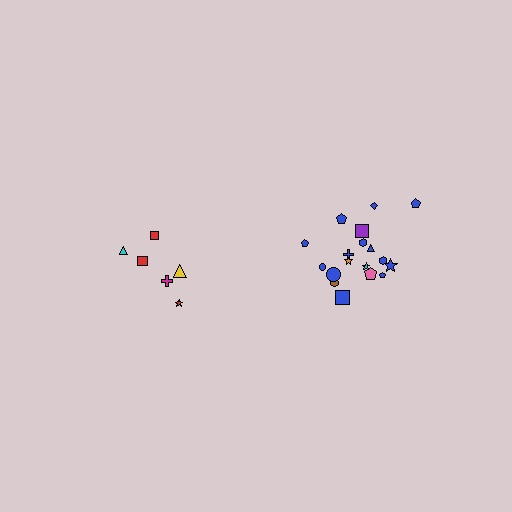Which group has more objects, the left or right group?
The right group.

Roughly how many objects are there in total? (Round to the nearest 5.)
Roughly 25 objects in total.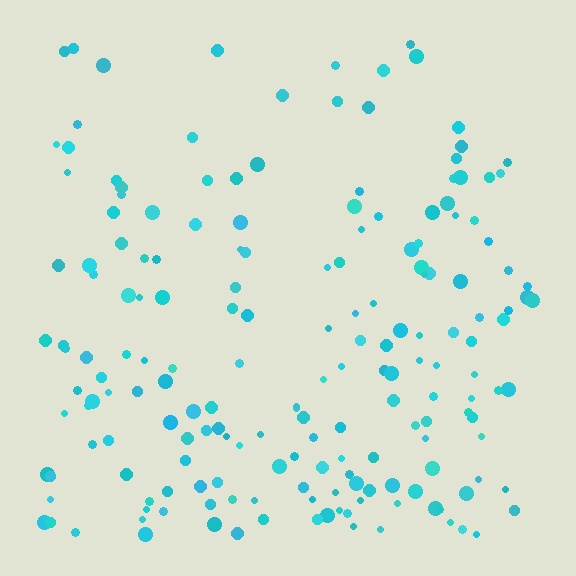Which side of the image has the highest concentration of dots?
The bottom.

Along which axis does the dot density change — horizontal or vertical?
Vertical.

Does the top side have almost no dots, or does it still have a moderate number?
Still a moderate number, just noticeably fewer than the bottom.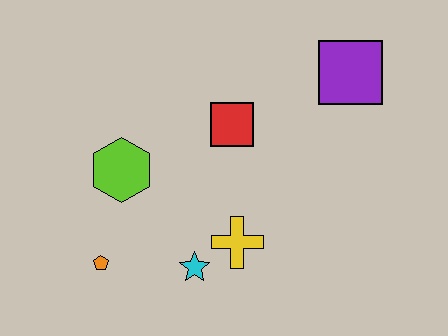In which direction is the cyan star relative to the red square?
The cyan star is below the red square.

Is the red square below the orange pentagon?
No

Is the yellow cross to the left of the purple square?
Yes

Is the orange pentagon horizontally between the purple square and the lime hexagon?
No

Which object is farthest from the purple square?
The orange pentagon is farthest from the purple square.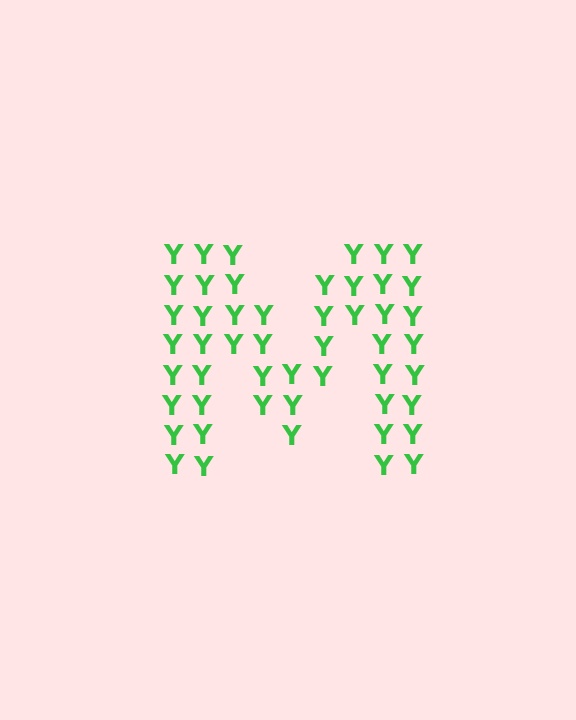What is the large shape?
The large shape is the letter M.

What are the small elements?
The small elements are letter Y's.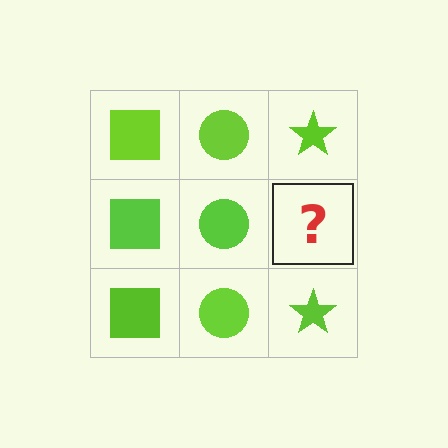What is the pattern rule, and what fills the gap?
The rule is that each column has a consistent shape. The gap should be filled with a lime star.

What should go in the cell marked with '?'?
The missing cell should contain a lime star.